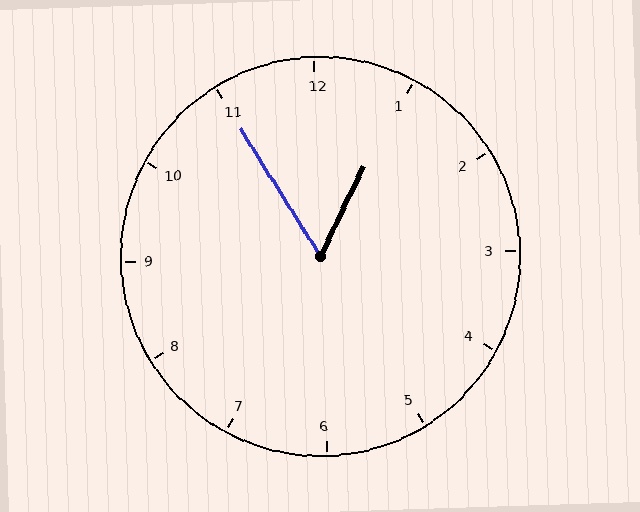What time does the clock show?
12:55.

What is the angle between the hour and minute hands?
Approximately 58 degrees.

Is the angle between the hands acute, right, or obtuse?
It is acute.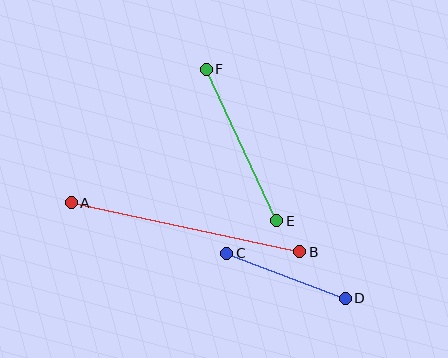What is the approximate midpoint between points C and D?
The midpoint is at approximately (286, 276) pixels.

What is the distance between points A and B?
The distance is approximately 234 pixels.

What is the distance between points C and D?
The distance is approximately 127 pixels.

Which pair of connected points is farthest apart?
Points A and B are farthest apart.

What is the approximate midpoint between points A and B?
The midpoint is at approximately (185, 227) pixels.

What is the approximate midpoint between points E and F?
The midpoint is at approximately (241, 145) pixels.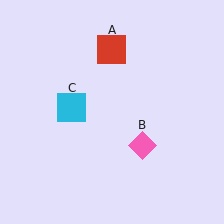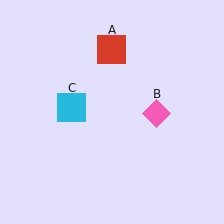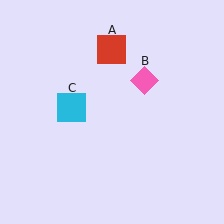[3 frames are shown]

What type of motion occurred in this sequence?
The pink diamond (object B) rotated counterclockwise around the center of the scene.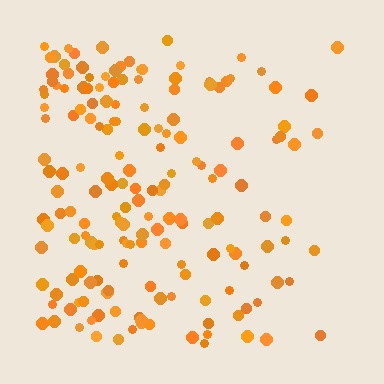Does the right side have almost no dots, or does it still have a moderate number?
Still a moderate number, just noticeably fewer than the left.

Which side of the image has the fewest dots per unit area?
The right.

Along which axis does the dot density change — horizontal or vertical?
Horizontal.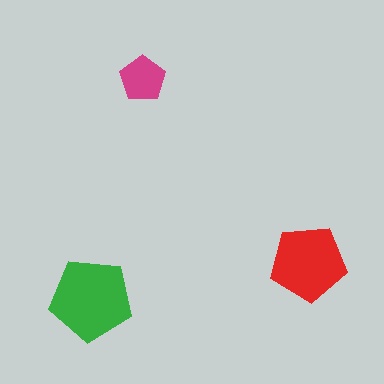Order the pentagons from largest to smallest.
the green one, the red one, the magenta one.